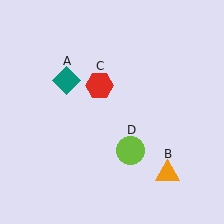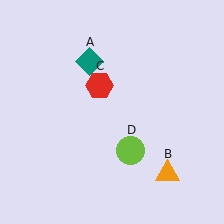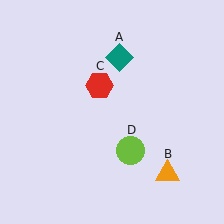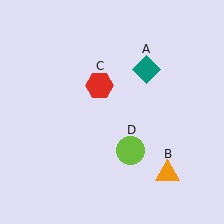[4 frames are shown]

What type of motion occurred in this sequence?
The teal diamond (object A) rotated clockwise around the center of the scene.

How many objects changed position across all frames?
1 object changed position: teal diamond (object A).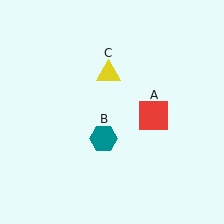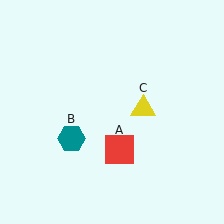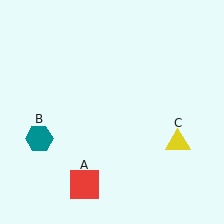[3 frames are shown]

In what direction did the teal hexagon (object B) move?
The teal hexagon (object B) moved left.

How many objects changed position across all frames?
3 objects changed position: red square (object A), teal hexagon (object B), yellow triangle (object C).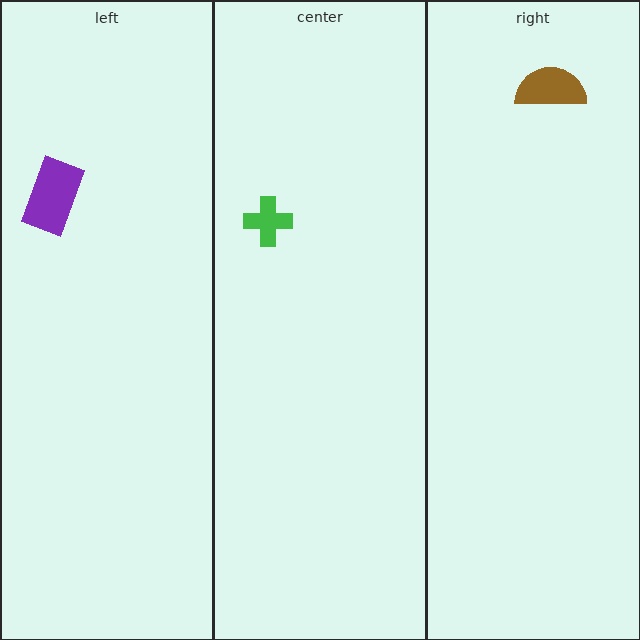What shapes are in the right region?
The brown semicircle.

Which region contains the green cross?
The center region.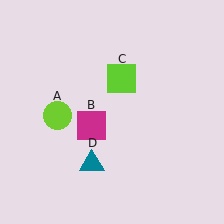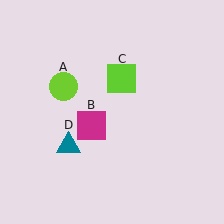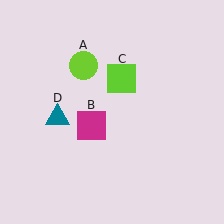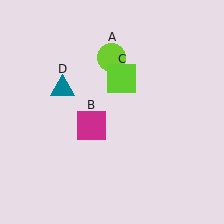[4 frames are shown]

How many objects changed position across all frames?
2 objects changed position: lime circle (object A), teal triangle (object D).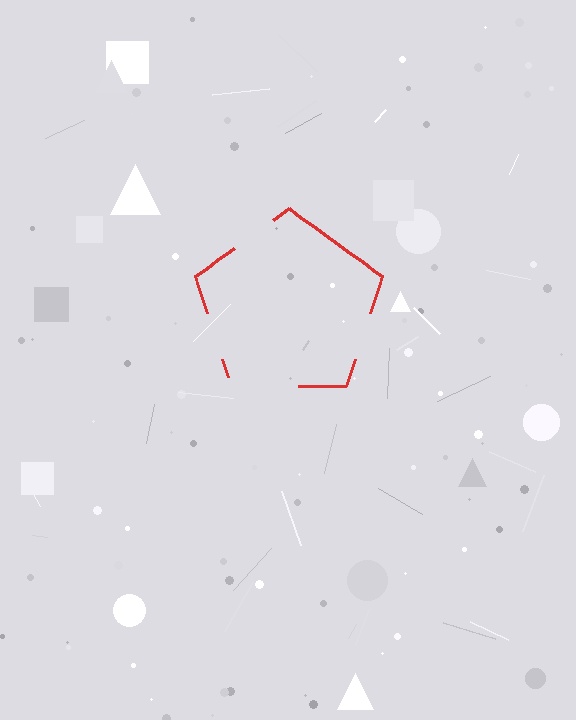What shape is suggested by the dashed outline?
The dashed outline suggests a pentagon.